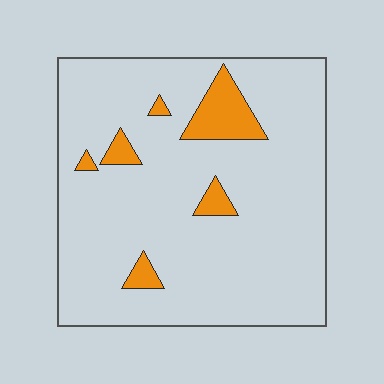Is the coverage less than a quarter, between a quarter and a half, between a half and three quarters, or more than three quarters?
Less than a quarter.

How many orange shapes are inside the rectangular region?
6.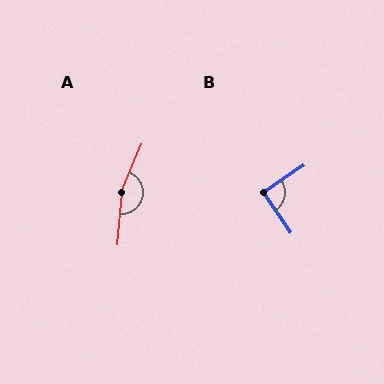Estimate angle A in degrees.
Approximately 162 degrees.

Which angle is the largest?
A, at approximately 162 degrees.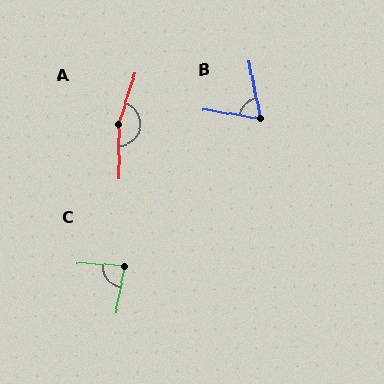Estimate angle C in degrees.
Approximately 83 degrees.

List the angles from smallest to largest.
B (69°), C (83°), A (161°).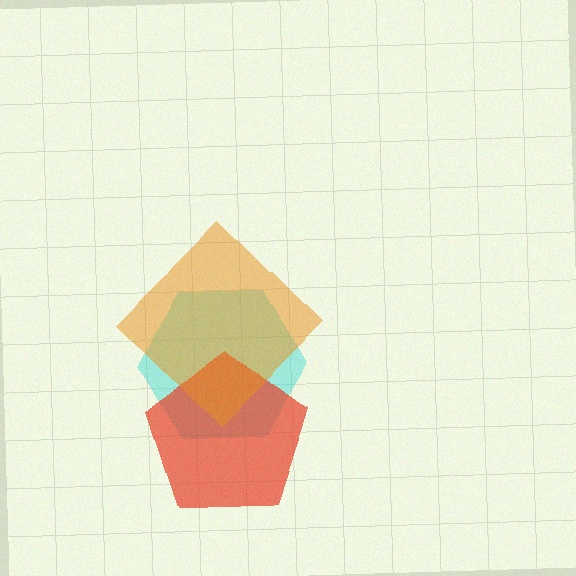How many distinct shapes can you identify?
There are 3 distinct shapes: a cyan hexagon, a red pentagon, an orange diamond.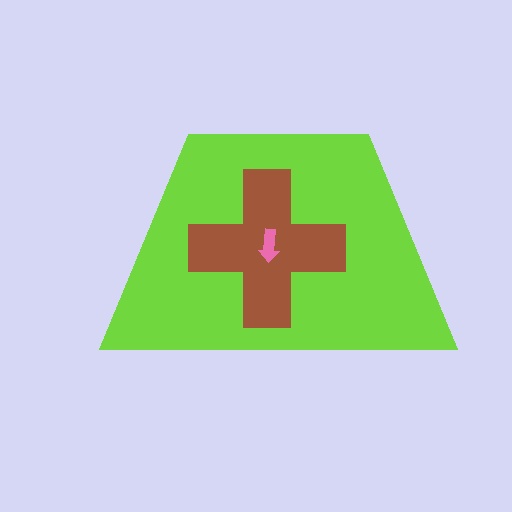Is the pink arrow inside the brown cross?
Yes.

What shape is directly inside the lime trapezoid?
The brown cross.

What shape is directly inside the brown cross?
The pink arrow.